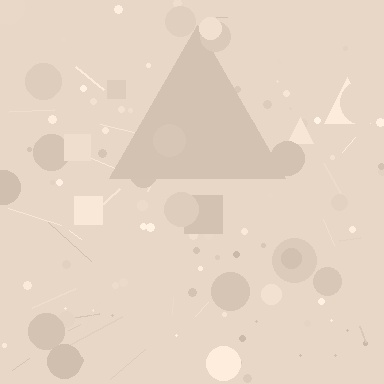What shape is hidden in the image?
A triangle is hidden in the image.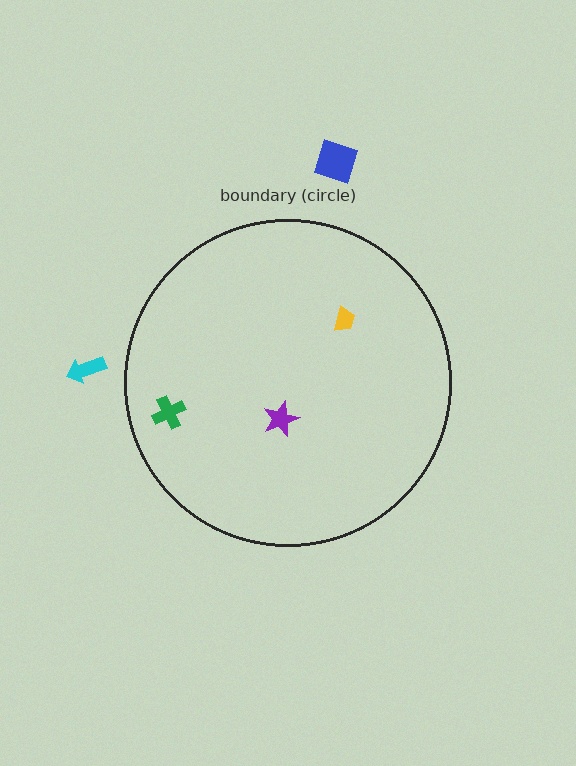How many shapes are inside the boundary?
3 inside, 2 outside.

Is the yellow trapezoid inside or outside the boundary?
Inside.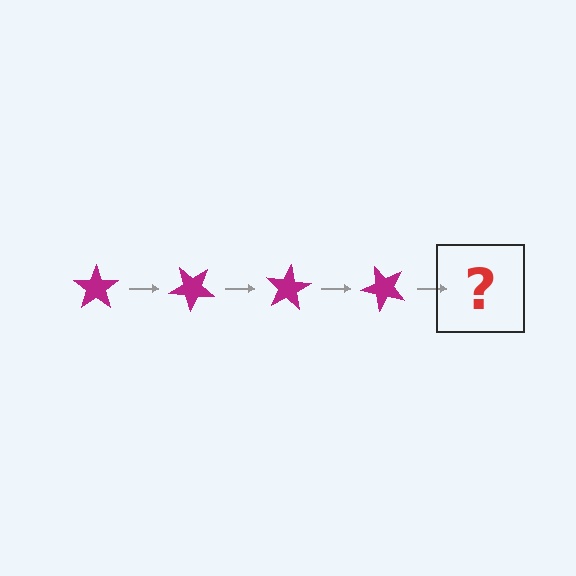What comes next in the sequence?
The next element should be a magenta star rotated 160 degrees.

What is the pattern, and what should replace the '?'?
The pattern is that the star rotates 40 degrees each step. The '?' should be a magenta star rotated 160 degrees.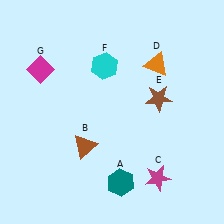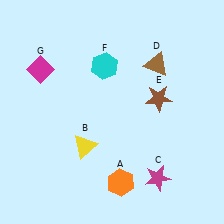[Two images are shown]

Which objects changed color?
A changed from teal to orange. B changed from brown to yellow. D changed from orange to brown.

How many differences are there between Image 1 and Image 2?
There are 3 differences between the two images.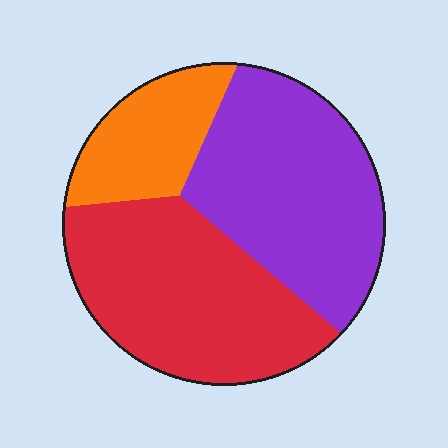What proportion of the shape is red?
Red covers about 40% of the shape.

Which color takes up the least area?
Orange, at roughly 20%.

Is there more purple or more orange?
Purple.